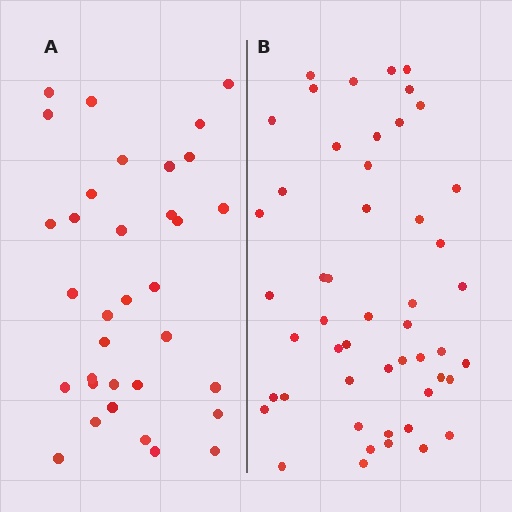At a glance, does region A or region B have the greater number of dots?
Region B (the right region) has more dots.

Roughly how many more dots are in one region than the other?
Region B has approximately 15 more dots than region A.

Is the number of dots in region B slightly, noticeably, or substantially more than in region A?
Region B has substantially more. The ratio is roughly 1.5 to 1.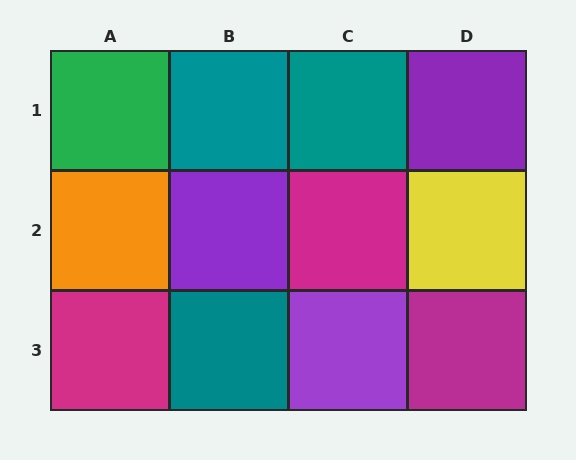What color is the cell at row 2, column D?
Yellow.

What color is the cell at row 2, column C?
Magenta.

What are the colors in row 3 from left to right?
Magenta, teal, purple, magenta.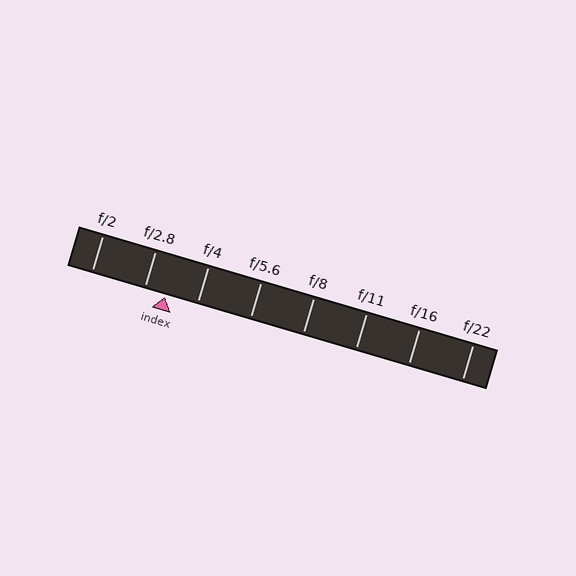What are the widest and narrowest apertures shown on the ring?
The widest aperture shown is f/2 and the narrowest is f/22.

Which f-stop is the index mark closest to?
The index mark is closest to f/2.8.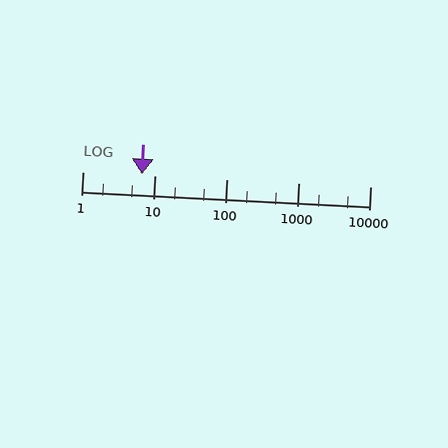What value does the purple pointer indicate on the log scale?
The pointer indicates approximately 6.8.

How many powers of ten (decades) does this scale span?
The scale spans 4 decades, from 1 to 10000.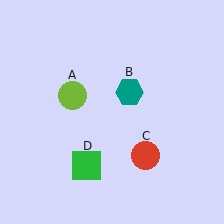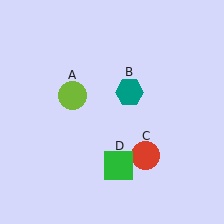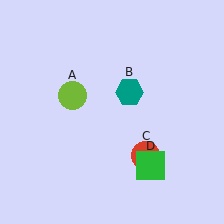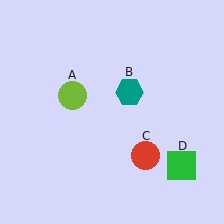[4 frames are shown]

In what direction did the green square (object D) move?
The green square (object D) moved right.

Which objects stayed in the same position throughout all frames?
Lime circle (object A) and teal hexagon (object B) and red circle (object C) remained stationary.